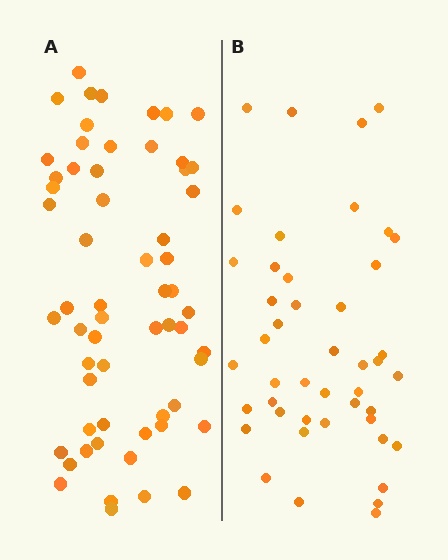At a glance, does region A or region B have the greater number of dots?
Region A (the left region) has more dots.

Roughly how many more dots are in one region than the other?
Region A has approximately 15 more dots than region B.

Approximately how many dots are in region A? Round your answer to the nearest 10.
About 60 dots.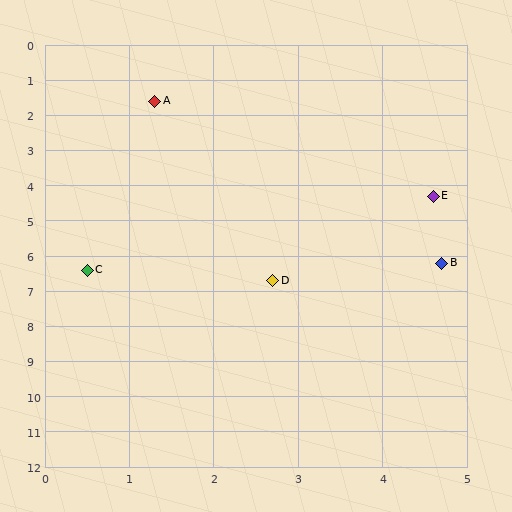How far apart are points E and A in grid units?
Points E and A are about 4.3 grid units apart.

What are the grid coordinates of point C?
Point C is at approximately (0.5, 6.4).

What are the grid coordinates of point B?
Point B is at approximately (4.7, 6.2).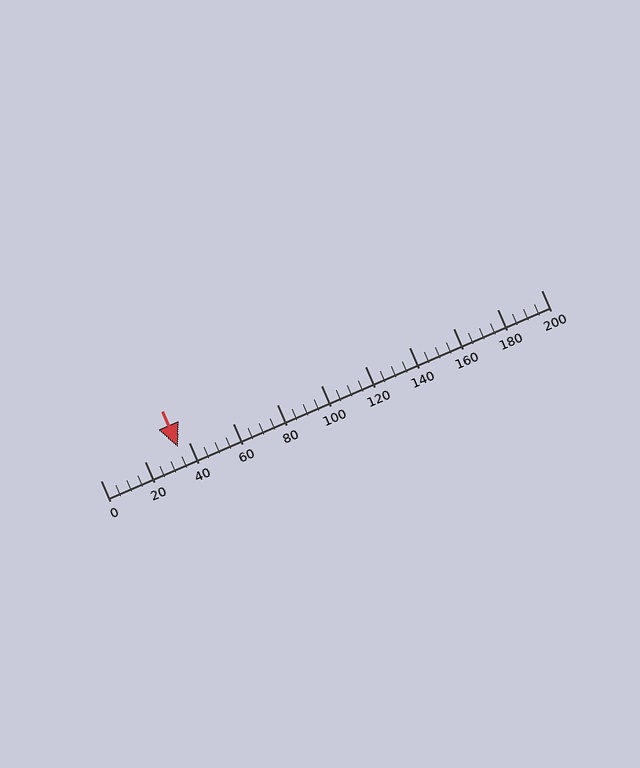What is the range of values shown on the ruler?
The ruler shows values from 0 to 200.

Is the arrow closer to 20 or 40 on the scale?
The arrow is closer to 40.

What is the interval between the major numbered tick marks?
The major tick marks are spaced 20 units apart.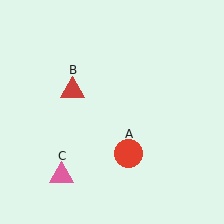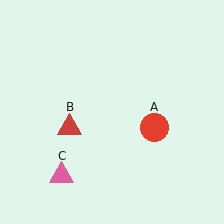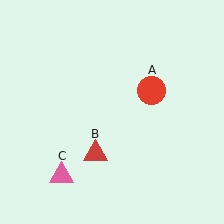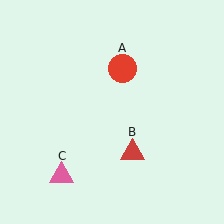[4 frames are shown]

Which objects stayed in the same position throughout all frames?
Pink triangle (object C) remained stationary.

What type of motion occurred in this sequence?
The red circle (object A), red triangle (object B) rotated counterclockwise around the center of the scene.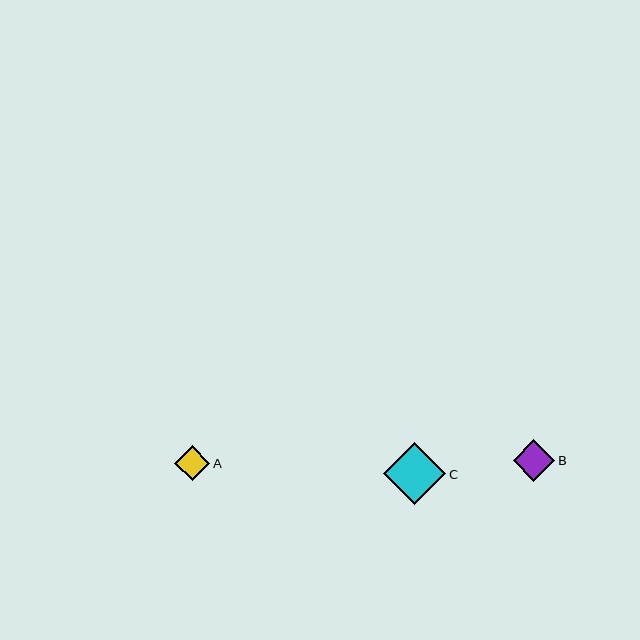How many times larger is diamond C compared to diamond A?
Diamond C is approximately 1.8 times the size of diamond A.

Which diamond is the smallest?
Diamond A is the smallest with a size of approximately 35 pixels.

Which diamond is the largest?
Diamond C is the largest with a size of approximately 62 pixels.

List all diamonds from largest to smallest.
From largest to smallest: C, B, A.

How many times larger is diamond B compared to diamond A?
Diamond B is approximately 1.2 times the size of diamond A.